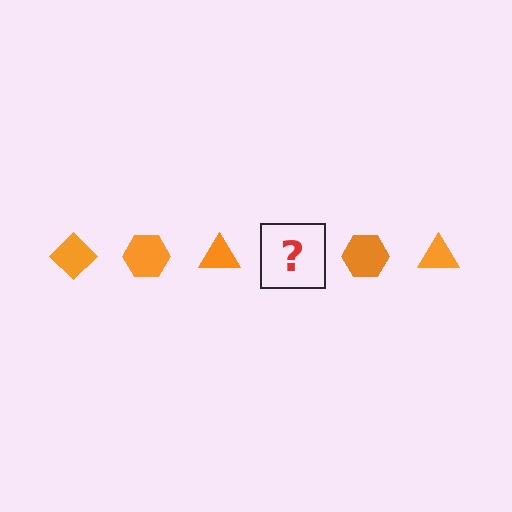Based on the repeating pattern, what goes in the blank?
The blank should be an orange diamond.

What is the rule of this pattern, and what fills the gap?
The rule is that the pattern cycles through diamond, hexagon, triangle shapes in orange. The gap should be filled with an orange diamond.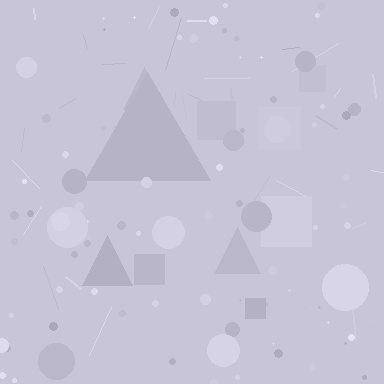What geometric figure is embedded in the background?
A triangle is embedded in the background.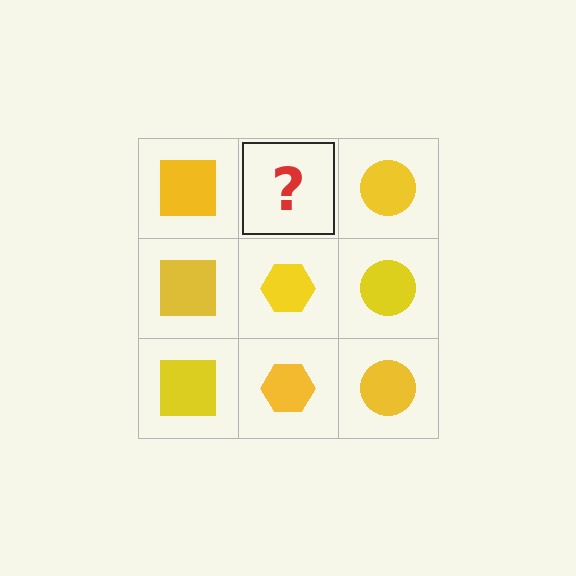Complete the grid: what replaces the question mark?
The question mark should be replaced with a yellow hexagon.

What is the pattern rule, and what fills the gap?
The rule is that each column has a consistent shape. The gap should be filled with a yellow hexagon.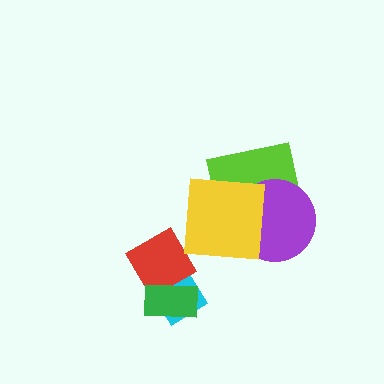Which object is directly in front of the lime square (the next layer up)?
The purple circle is directly in front of the lime square.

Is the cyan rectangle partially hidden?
Yes, it is partially covered by another shape.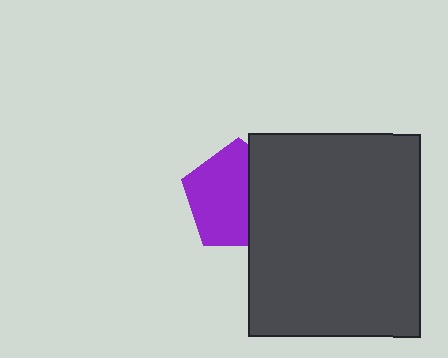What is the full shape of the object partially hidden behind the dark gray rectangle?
The partially hidden object is a purple pentagon.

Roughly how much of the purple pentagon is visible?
About half of it is visible (roughly 62%).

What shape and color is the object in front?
The object in front is a dark gray rectangle.